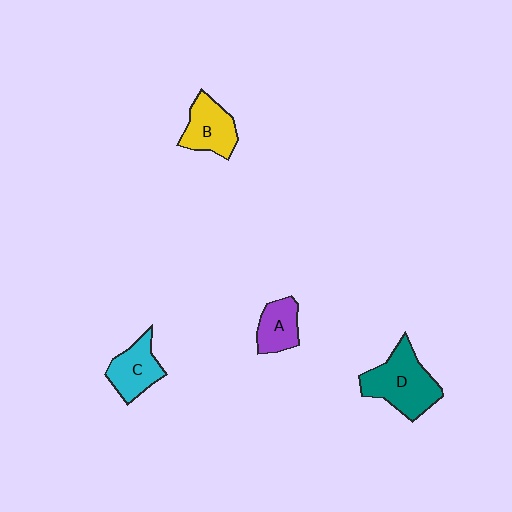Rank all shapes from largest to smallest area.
From largest to smallest: D (teal), B (yellow), C (cyan), A (purple).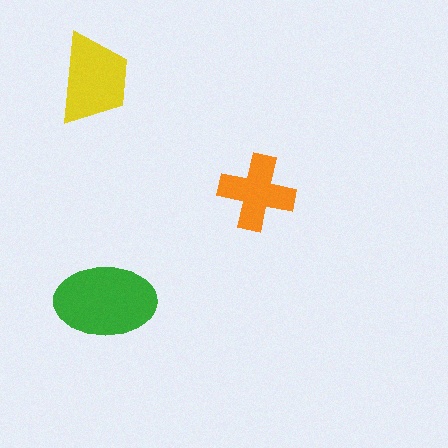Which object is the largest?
The green ellipse.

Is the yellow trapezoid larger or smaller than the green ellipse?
Smaller.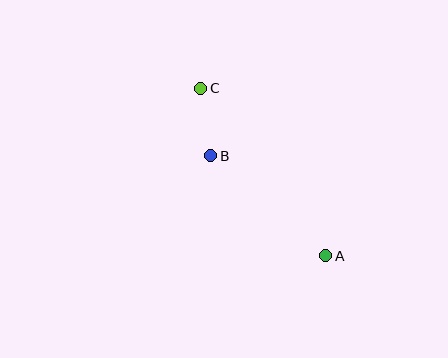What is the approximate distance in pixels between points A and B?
The distance between A and B is approximately 152 pixels.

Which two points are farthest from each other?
Points A and C are farthest from each other.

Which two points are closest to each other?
Points B and C are closest to each other.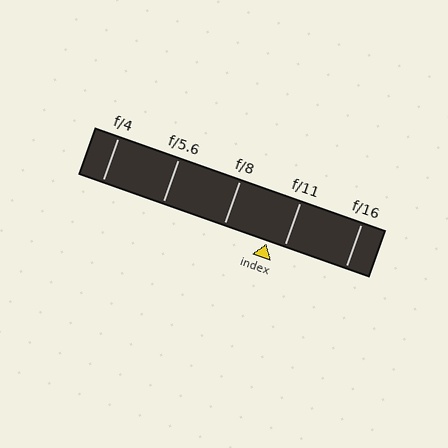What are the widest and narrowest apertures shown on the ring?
The widest aperture shown is f/4 and the narrowest is f/16.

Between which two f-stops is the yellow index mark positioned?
The index mark is between f/8 and f/11.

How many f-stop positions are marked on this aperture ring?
There are 5 f-stop positions marked.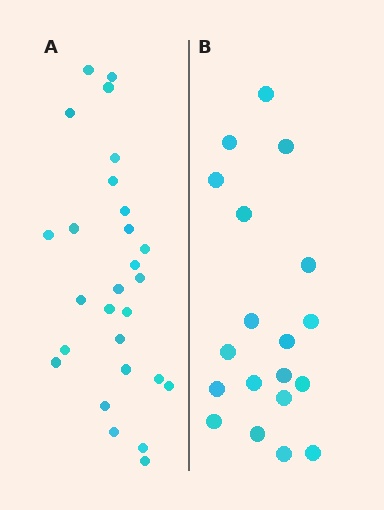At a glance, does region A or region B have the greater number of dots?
Region A (the left region) has more dots.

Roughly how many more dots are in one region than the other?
Region A has roughly 8 or so more dots than region B.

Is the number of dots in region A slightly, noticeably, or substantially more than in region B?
Region A has noticeably more, but not dramatically so. The ratio is roughly 1.4 to 1.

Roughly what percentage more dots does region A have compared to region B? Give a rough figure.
About 40% more.